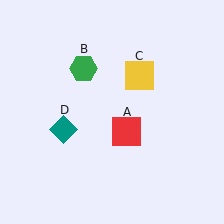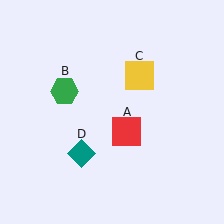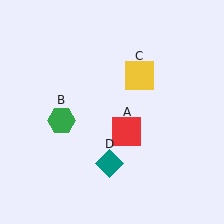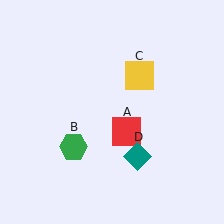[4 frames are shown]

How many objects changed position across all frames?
2 objects changed position: green hexagon (object B), teal diamond (object D).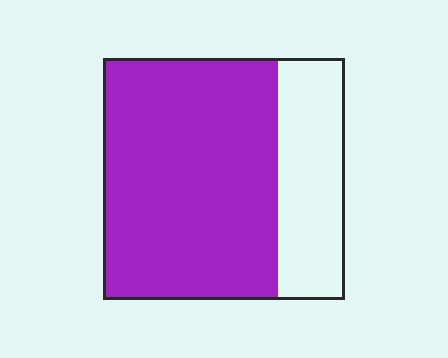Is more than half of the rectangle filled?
Yes.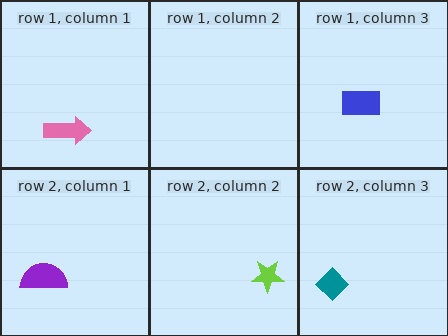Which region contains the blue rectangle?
The row 1, column 3 region.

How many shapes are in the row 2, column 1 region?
1.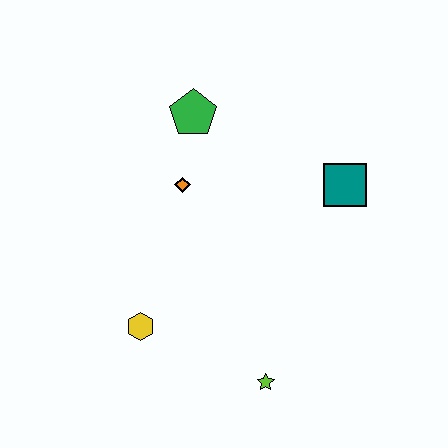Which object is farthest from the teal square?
The yellow hexagon is farthest from the teal square.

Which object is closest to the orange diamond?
The green pentagon is closest to the orange diamond.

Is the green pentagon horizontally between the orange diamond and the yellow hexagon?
No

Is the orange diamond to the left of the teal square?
Yes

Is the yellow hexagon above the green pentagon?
No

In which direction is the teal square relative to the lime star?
The teal square is above the lime star.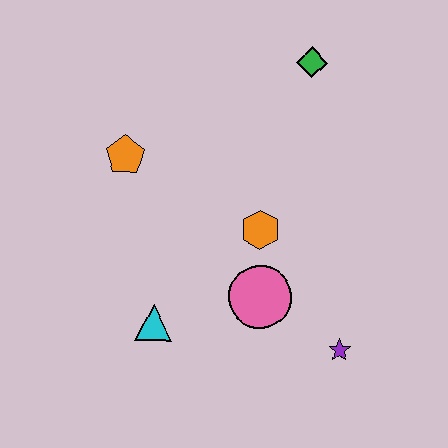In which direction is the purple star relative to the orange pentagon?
The purple star is to the right of the orange pentagon.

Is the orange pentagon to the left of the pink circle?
Yes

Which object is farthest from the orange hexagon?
The green diamond is farthest from the orange hexagon.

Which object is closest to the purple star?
The pink circle is closest to the purple star.